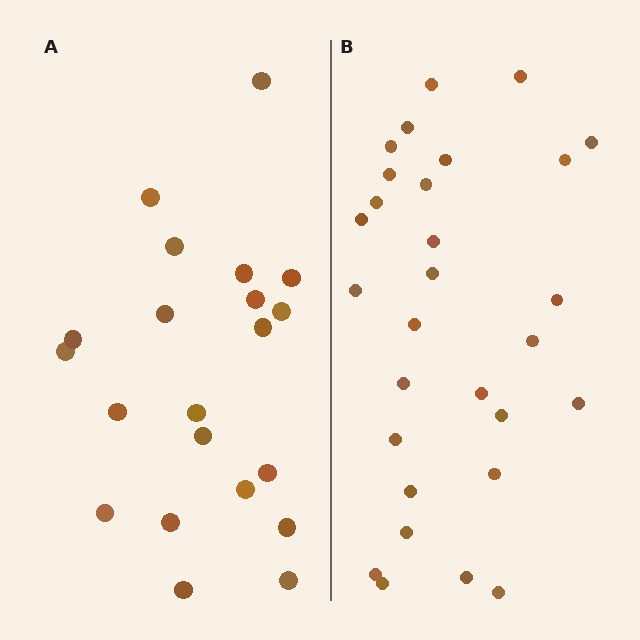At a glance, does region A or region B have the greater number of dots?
Region B (the right region) has more dots.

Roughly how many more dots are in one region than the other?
Region B has roughly 8 or so more dots than region A.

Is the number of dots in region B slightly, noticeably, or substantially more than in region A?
Region B has noticeably more, but not dramatically so. The ratio is roughly 1.4 to 1.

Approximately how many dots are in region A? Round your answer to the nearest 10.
About 20 dots. (The exact count is 21, which rounds to 20.)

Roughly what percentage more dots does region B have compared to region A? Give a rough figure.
About 40% more.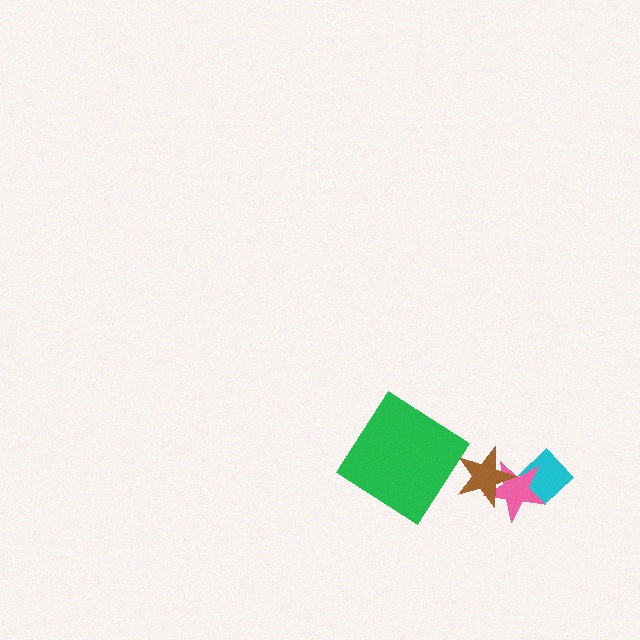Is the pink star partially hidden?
Yes, it is partially covered by another shape.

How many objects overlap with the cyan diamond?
1 object overlaps with the cyan diamond.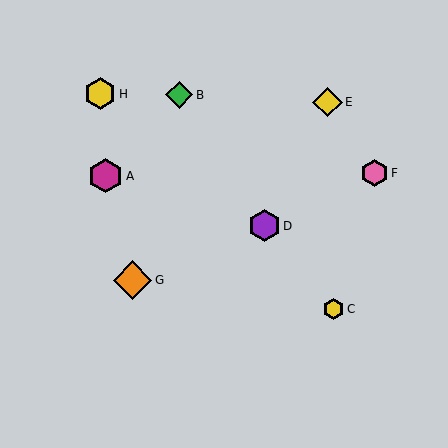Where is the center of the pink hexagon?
The center of the pink hexagon is at (375, 173).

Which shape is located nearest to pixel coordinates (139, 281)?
The orange diamond (labeled G) at (133, 280) is nearest to that location.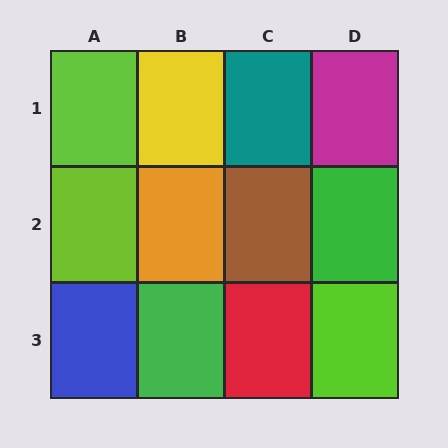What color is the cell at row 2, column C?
Brown.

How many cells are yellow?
1 cell is yellow.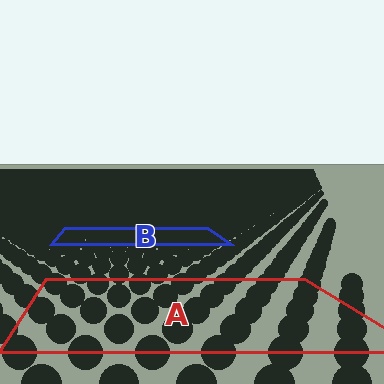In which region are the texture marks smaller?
The texture marks are smaller in region B, because it is farther away.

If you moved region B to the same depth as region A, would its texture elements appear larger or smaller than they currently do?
They would appear larger. At a closer depth, the same texture elements are projected at a bigger on-screen size.